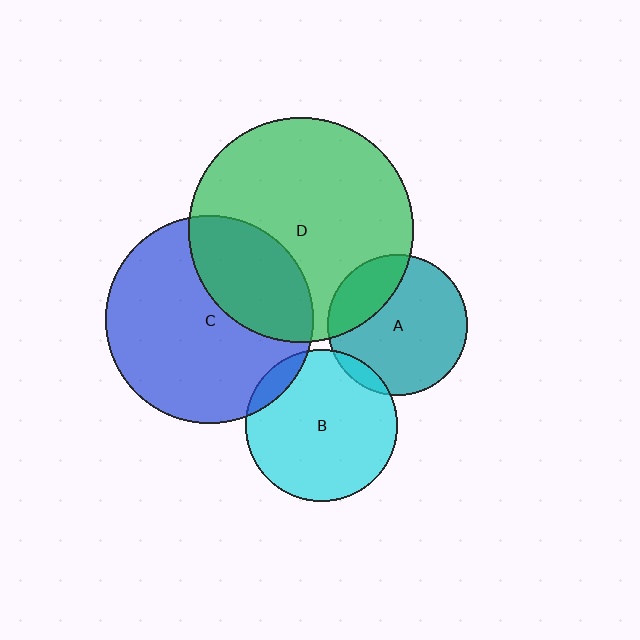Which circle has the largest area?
Circle D (green).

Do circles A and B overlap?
Yes.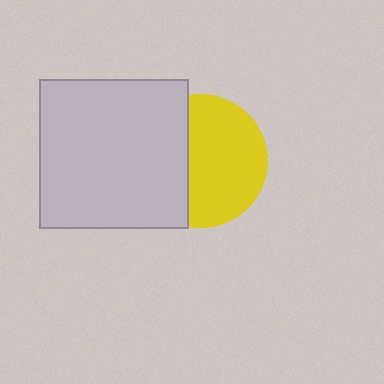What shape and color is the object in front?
The object in front is a light gray square.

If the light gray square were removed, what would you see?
You would see the complete yellow circle.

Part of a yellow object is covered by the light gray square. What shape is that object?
It is a circle.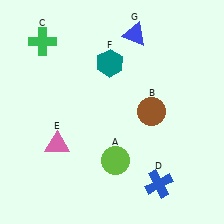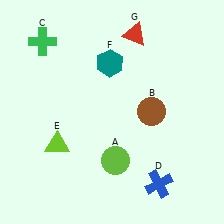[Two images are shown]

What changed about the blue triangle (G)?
In Image 1, G is blue. In Image 2, it changed to red.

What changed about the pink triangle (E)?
In Image 1, E is pink. In Image 2, it changed to lime.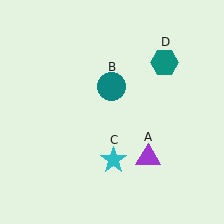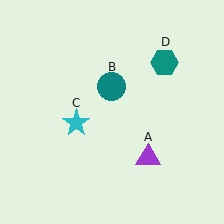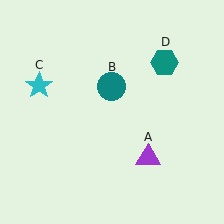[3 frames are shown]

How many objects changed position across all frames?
1 object changed position: cyan star (object C).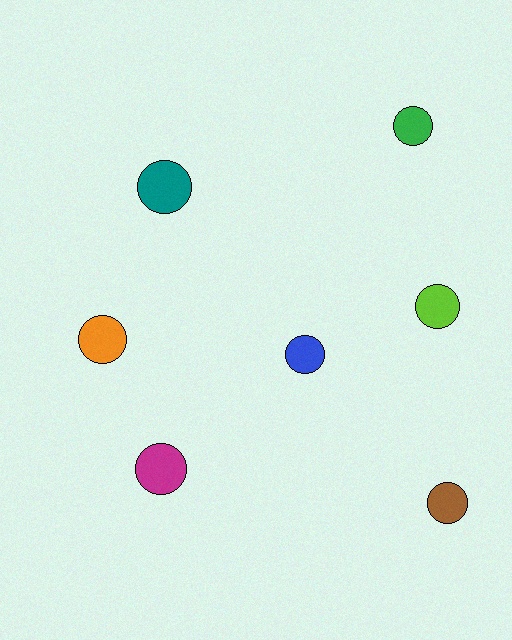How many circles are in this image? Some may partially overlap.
There are 7 circles.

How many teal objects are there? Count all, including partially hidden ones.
There is 1 teal object.